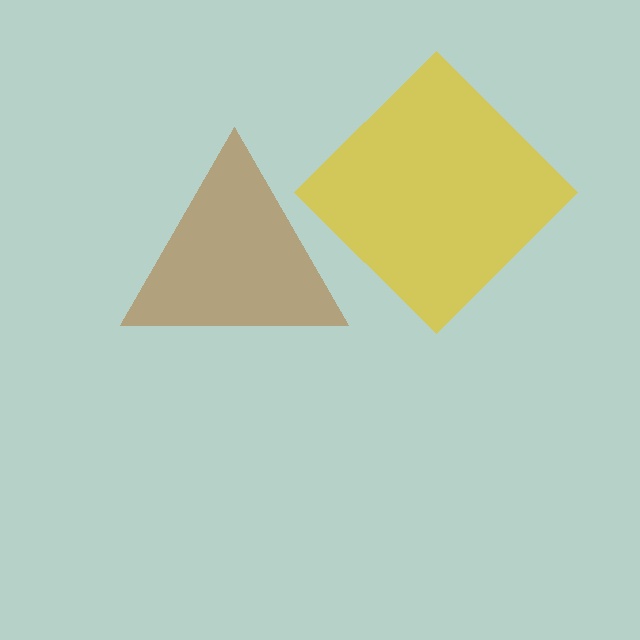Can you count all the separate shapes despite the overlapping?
Yes, there are 2 separate shapes.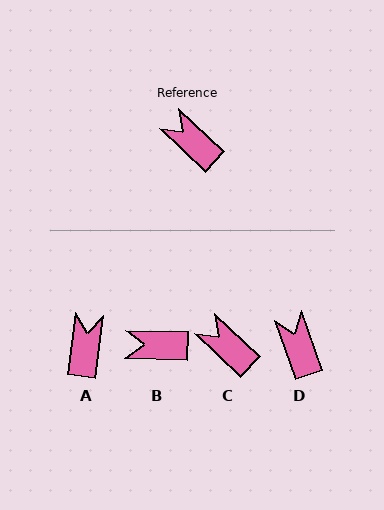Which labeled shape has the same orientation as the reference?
C.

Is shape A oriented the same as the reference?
No, it is off by about 55 degrees.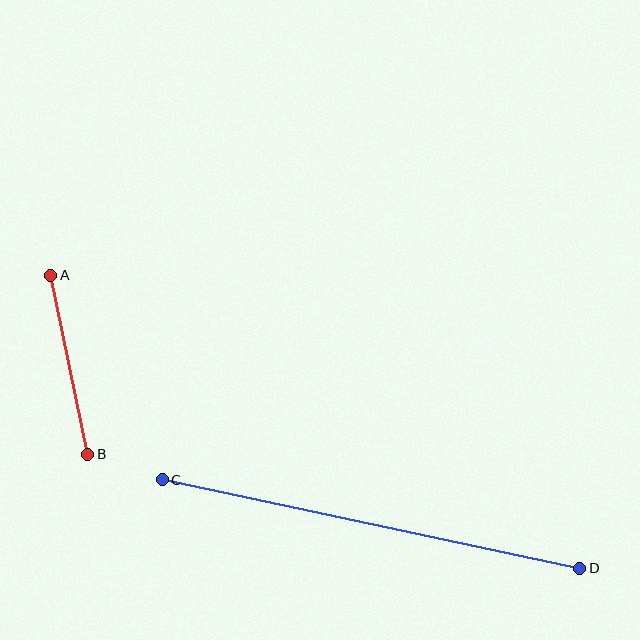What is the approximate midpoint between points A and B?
The midpoint is at approximately (69, 364) pixels.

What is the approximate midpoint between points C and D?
The midpoint is at approximately (371, 524) pixels.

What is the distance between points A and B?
The distance is approximately 183 pixels.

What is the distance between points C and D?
The distance is approximately 427 pixels.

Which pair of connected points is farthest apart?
Points C and D are farthest apart.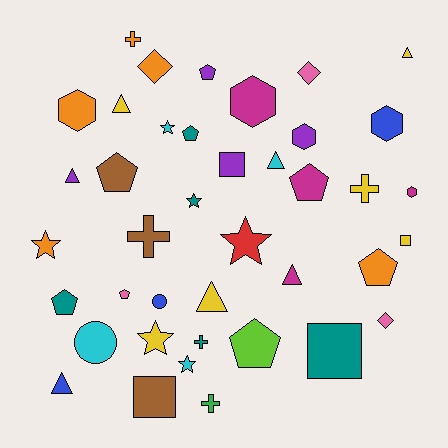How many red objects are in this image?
There is 1 red object.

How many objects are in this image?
There are 40 objects.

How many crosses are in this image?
There are 5 crosses.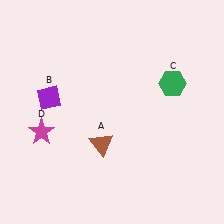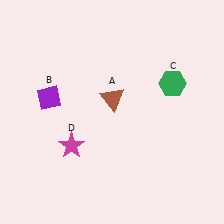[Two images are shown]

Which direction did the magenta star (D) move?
The magenta star (D) moved right.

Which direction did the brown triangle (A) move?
The brown triangle (A) moved up.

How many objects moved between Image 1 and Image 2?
2 objects moved between the two images.